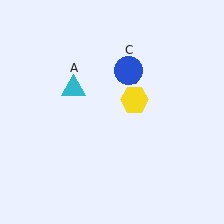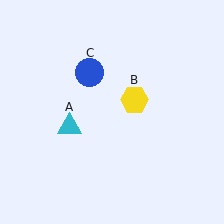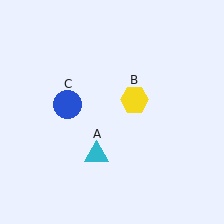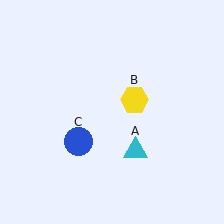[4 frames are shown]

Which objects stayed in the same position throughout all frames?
Yellow hexagon (object B) remained stationary.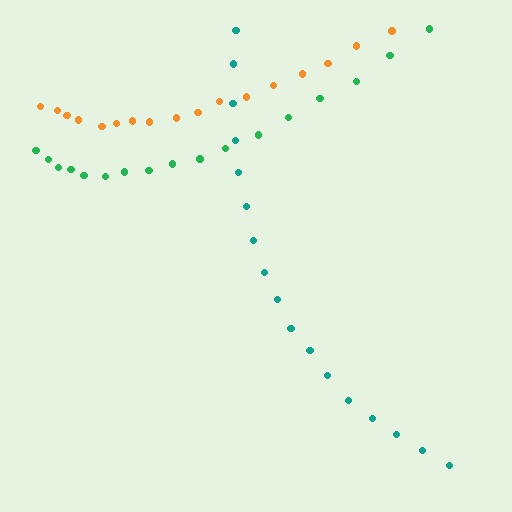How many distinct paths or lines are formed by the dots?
There are 3 distinct paths.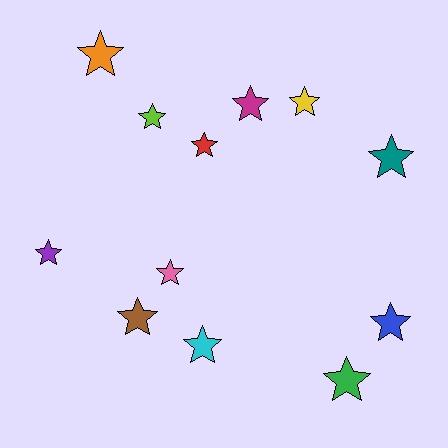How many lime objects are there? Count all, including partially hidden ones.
There is 1 lime object.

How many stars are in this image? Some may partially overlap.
There are 12 stars.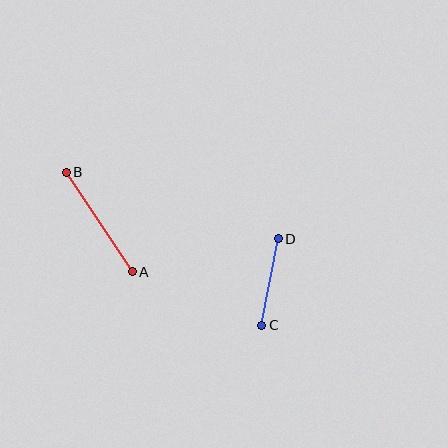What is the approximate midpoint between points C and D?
The midpoint is at approximately (270, 282) pixels.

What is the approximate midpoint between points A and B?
The midpoint is at approximately (99, 222) pixels.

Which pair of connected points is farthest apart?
Points A and B are farthest apart.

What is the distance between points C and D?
The distance is approximately 88 pixels.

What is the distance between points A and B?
The distance is approximately 119 pixels.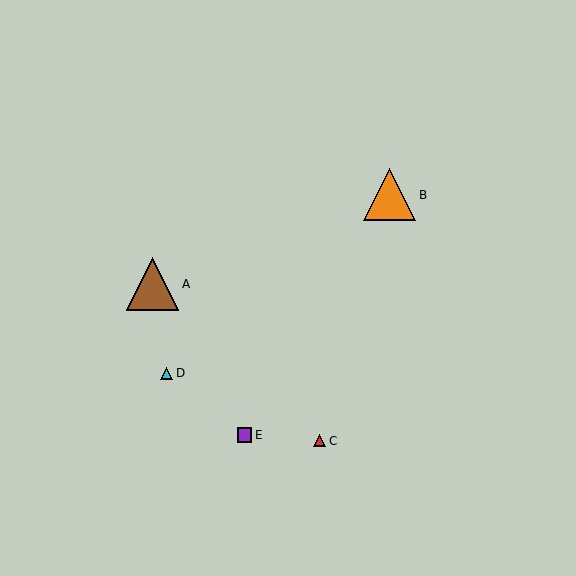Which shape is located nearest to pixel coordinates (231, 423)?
The purple square (labeled E) at (245, 435) is nearest to that location.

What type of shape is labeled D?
Shape D is a cyan triangle.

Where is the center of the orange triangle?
The center of the orange triangle is at (390, 195).